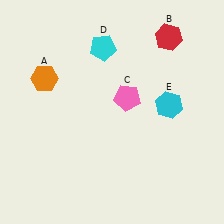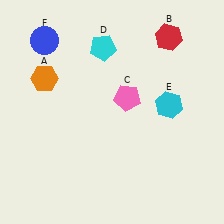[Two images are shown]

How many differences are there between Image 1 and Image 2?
There is 1 difference between the two images.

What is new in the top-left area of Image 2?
A blue circle (F) was added in the top-left area of Image 2.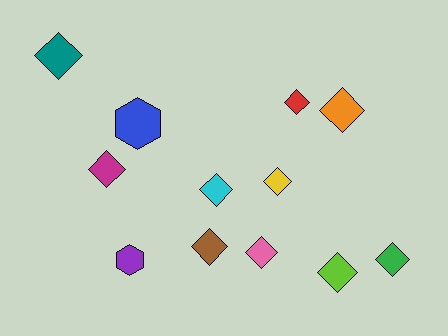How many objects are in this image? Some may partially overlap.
There are 12 objects.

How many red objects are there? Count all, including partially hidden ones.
There is 1 red object.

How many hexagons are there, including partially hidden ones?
There are 2 hexagons.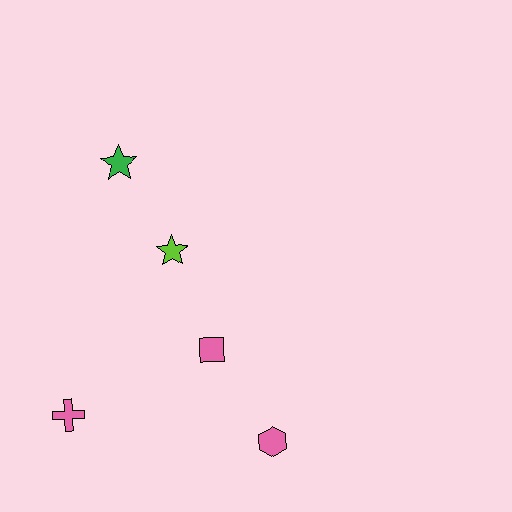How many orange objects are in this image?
There are no orange objects.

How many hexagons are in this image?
There is 1 hexagon.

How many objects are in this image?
There are 5 objects.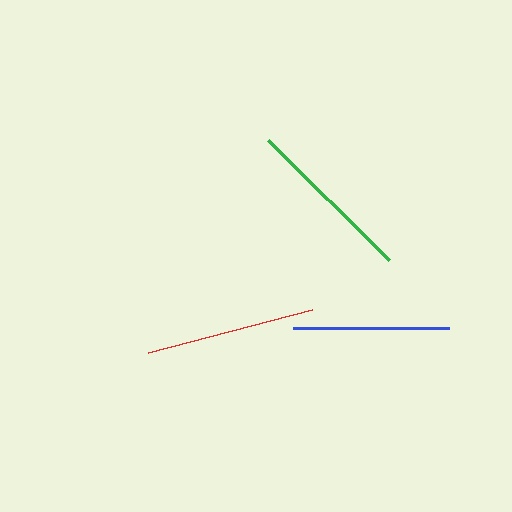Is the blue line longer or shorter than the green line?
The green line is longer than the blue line.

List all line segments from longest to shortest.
From longest to shortest: green, red, blue.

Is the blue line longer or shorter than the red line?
The red line is longer than the blue line.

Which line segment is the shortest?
The blue line is the shortest at approximately 156 pixels.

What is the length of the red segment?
The red segment is approximately 169 pixels long.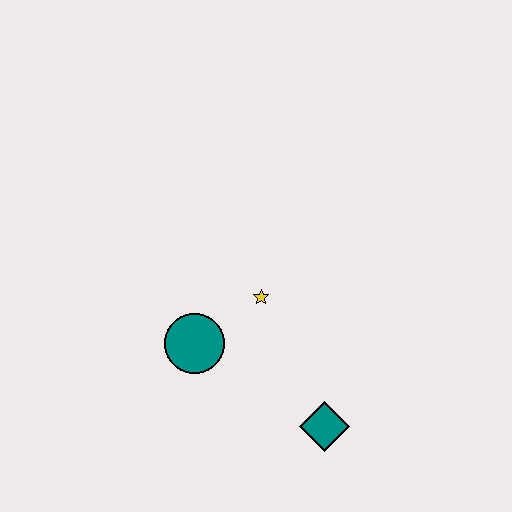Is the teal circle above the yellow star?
No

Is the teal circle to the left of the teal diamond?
Yes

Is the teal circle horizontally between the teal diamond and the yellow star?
No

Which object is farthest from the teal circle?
The teal diamond is farthest from the teal circle.